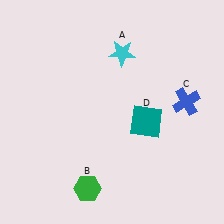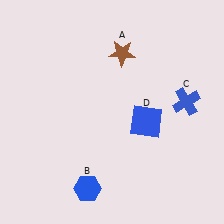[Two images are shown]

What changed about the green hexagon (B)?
In Image 1, B is green. In Image 2, it changed to blue.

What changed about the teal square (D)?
In Image 1, D is teal. In Image 2, it changed to blue.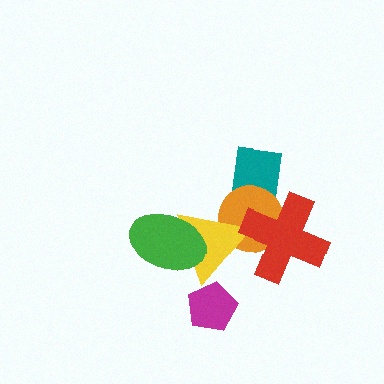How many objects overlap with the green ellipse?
1 object overlaps with the green ellipse.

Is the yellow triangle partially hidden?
Yes, it is partially covered by another shape.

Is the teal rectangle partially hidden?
Yes, it is partially covered by another shape.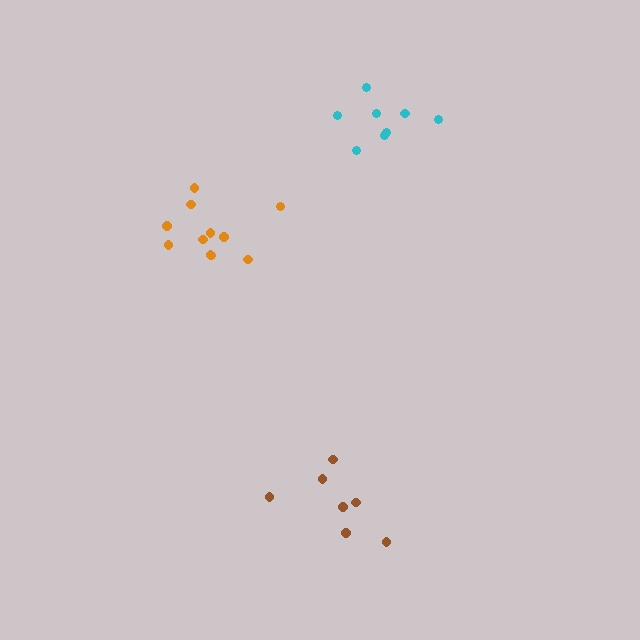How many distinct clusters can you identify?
There are 3 distinct clusters.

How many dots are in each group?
Group 1: 7 dots, Group 2: 11 dots, Group 3: 8 dots (26 total).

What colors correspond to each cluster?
The clusters are colored: brown, orange, cyan.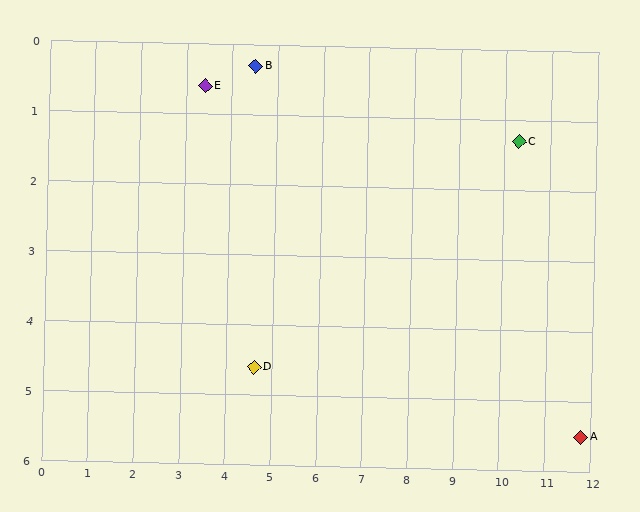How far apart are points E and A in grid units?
Points E and A are about 9.7 grid units apart.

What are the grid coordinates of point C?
Point C is at approximately (10.3, 1.3).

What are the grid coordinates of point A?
Point A is at approximately (11.8, 5.5).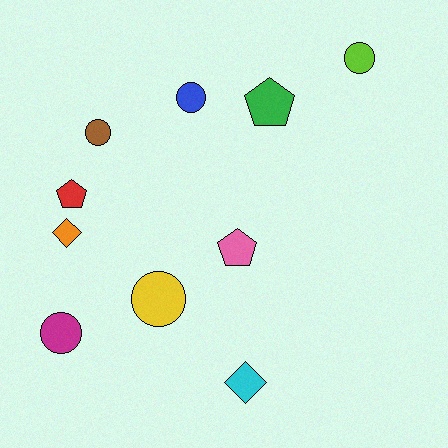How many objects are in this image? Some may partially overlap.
There are 10 objects.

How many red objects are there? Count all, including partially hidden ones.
There is 1 red object.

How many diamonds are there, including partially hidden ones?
There are 2 diamonds.